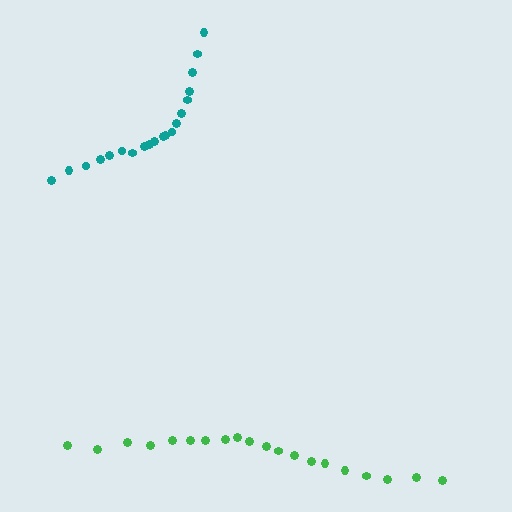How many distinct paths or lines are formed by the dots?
There are 2 distinct paths.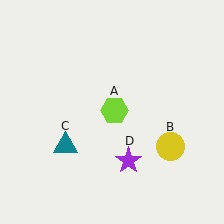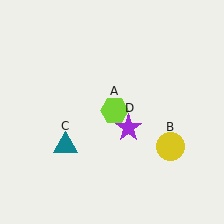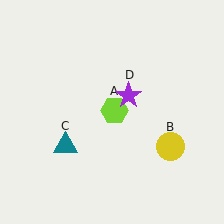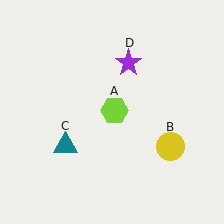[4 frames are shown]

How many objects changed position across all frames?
1 object changed position: purple star (object D).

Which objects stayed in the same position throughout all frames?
Lime hexagon (object A) and yellow circle (object B) and teal triangle (object C) remained stationary.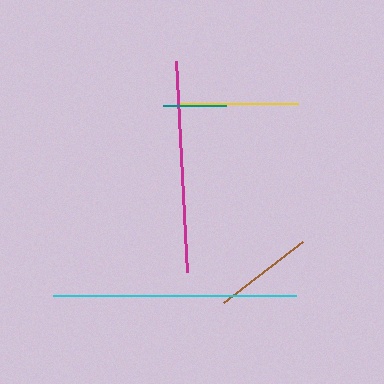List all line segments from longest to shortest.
From longest to shortest: cyan, magenta, yellow, brown, teal.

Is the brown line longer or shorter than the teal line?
The brown line is longer than the teal line.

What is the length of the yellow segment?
The yellow segment is approximately 118 pixels long.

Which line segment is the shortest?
The teal line is the shortest at approximately 63 pixels.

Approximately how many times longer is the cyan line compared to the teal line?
The cyan line is approximately 3.9 times the length of the teal line.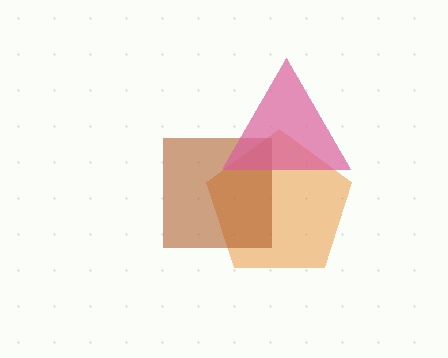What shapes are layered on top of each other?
The layered shapes are: an orange pentagon, a brown square, a pink triangle.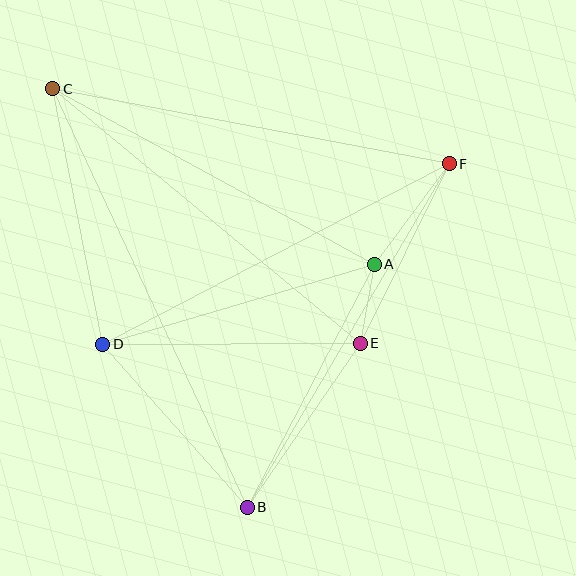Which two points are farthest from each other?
Points B and C are farthest from each other.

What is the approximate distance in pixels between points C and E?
The distance between C and E is approximately 399 pixels.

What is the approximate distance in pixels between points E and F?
The distance between E and F is approximately 200 pixels.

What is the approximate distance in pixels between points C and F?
The distance between C and F is approximately 403 pixels.